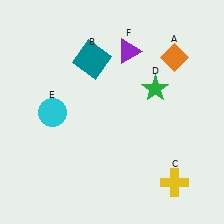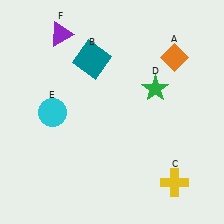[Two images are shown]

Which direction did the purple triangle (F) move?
The purple triangle (F) moved left.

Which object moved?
The purple triangle (F) moved left.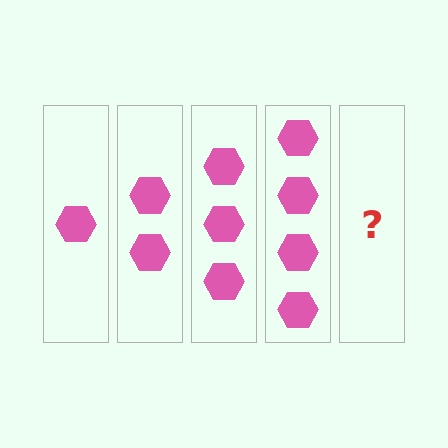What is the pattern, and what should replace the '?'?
The pattern is that each step adds one more hexagon. The '?' should be 5 hexagons.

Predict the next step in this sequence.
The next step is 5 hexagons.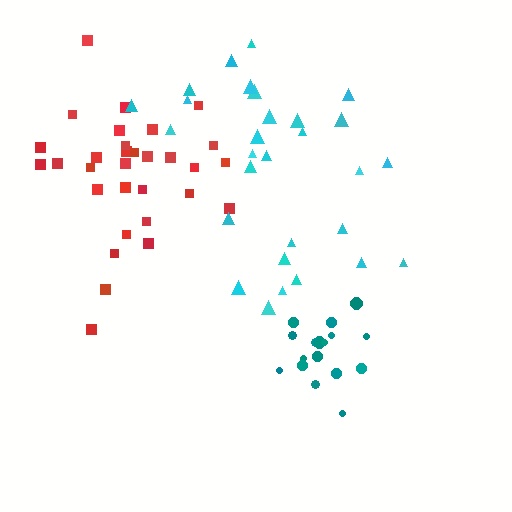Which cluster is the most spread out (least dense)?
Cyan.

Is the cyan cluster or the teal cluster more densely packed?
Teal.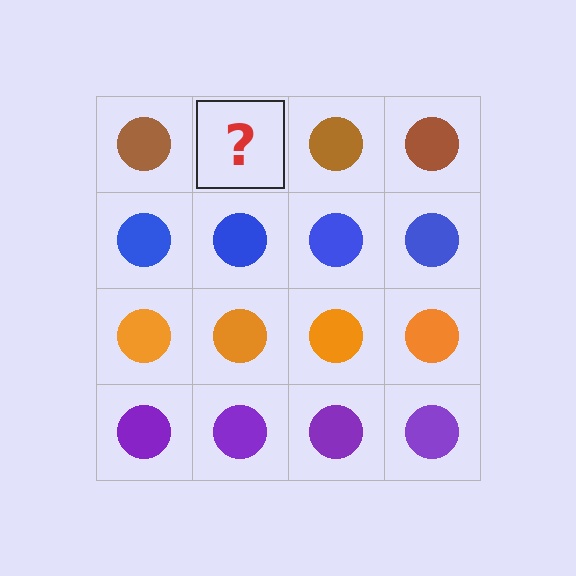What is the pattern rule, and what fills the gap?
The rule is that each row has a consistent color. The gap should be filled with a brown circle.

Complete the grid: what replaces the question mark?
The question mark should be replaced with a brown circle.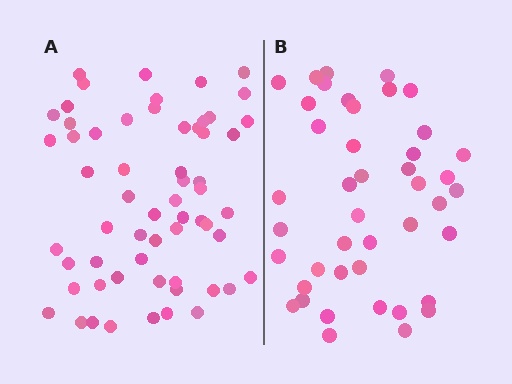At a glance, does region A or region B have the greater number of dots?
Region A (the left region) has more dots.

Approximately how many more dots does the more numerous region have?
Region A has approximately 15 more dots than region B.